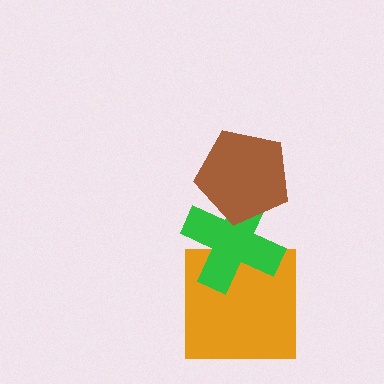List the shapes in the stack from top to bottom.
From top to bottom: the brown pentagon, the green cross, the orange square.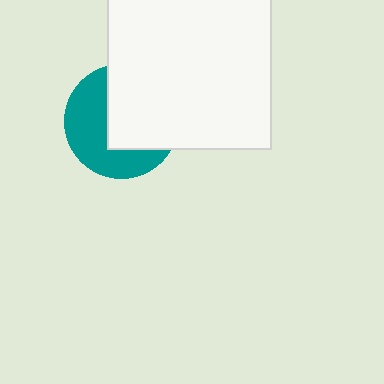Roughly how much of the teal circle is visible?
About half of it is visible (roughly 49%).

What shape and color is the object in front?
The object in front is a white rectangle.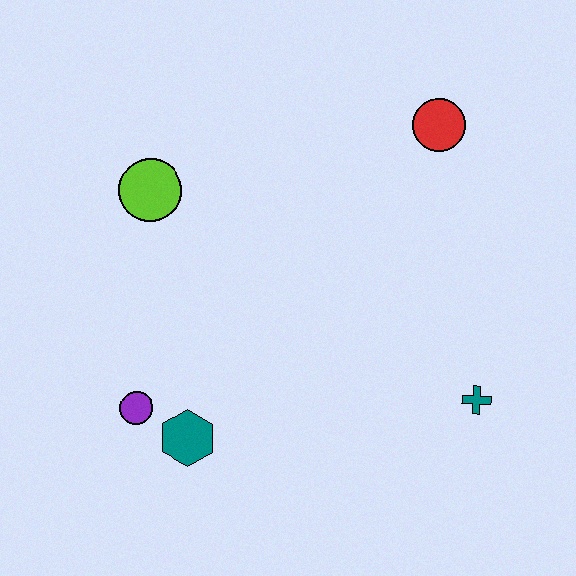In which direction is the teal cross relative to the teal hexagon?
The teal cross is to the right of the teal hexagon.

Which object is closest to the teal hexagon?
The purple circle is closest to the teal hexagon.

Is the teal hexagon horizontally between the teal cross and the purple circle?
Yes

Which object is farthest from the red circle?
The purple circle is farthest from the red circle.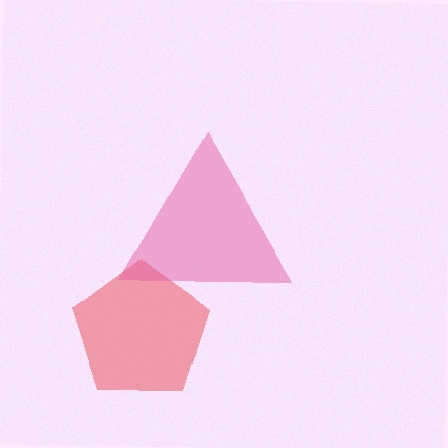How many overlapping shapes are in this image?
There are 2 overlapping shapes in the image.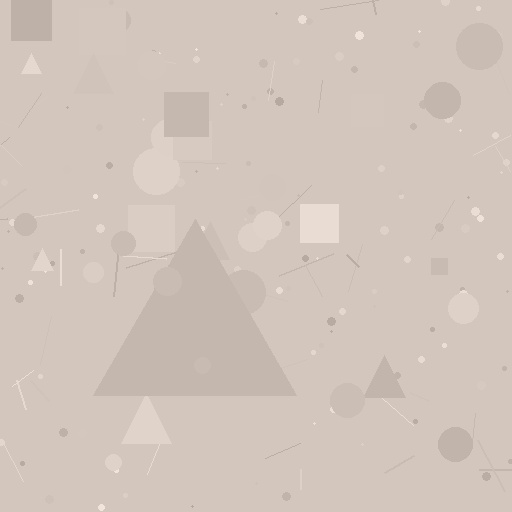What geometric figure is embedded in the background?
A triangle is embedded in the background.